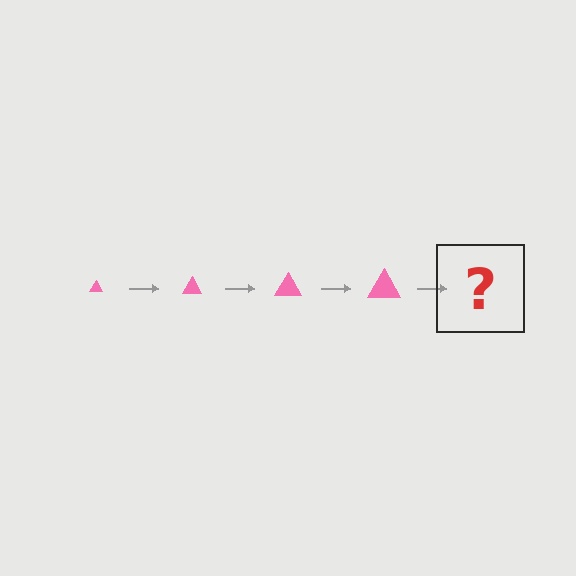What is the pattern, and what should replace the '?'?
The pattern is that the triangle gets progressively larger each step. The '?' should be a pink triangle, larger than the previous one.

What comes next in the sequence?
The next element should be a pink triangle, larger than the previous one.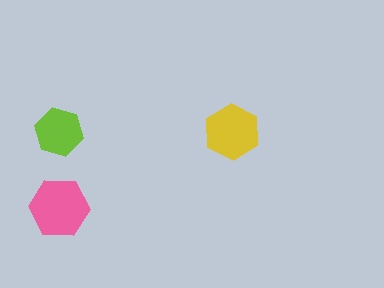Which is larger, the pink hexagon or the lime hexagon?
The pink one.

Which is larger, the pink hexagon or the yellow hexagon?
The pink one.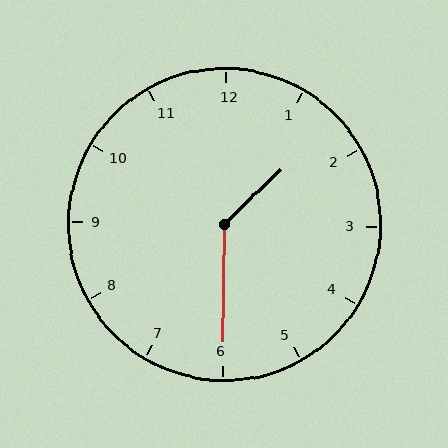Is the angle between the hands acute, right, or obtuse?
It is obtuse.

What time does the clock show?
1:30.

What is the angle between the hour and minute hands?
Approximately 135 degrees.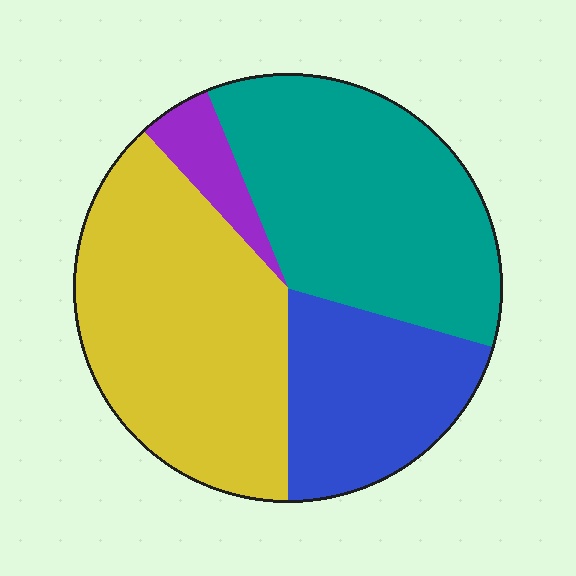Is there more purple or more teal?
Teal.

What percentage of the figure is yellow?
Yellow takes up about three eighths (3/8) of the figure.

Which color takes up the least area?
Purple, at roughly 5%.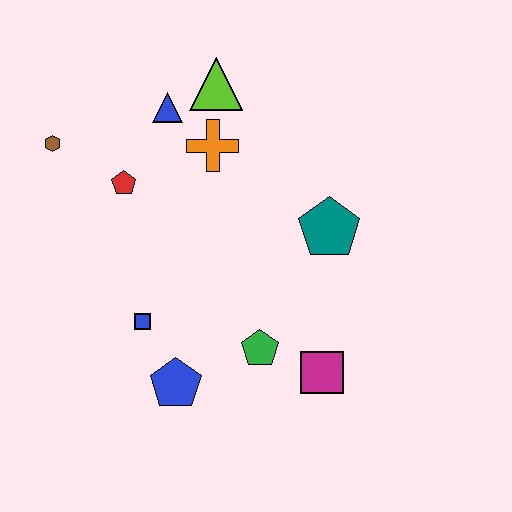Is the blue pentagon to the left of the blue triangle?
No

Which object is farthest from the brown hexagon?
The magenta square is farthest from the brown hexagon.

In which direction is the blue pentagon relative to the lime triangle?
The blue pentagon is below the lime triangle.